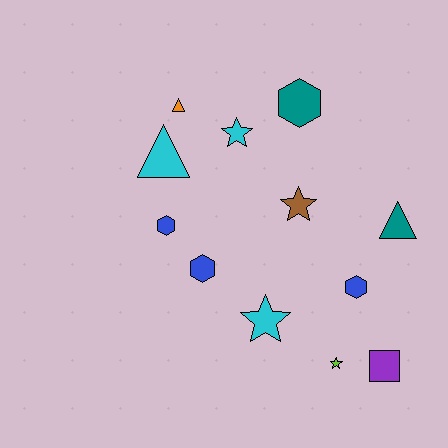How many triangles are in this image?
There are 3 triangles.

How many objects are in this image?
There are 12 objects.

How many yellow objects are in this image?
There are no yellow objects.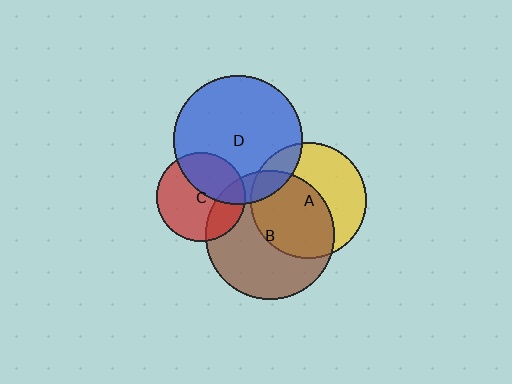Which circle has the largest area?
Circle B (brown).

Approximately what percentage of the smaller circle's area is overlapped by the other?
Approximately 50%.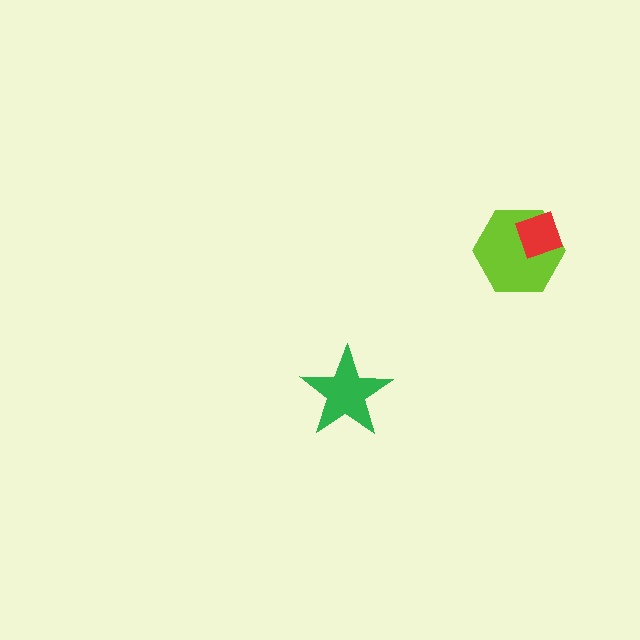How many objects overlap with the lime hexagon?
1 object overlaps with the lime hexagon.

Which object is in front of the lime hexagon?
The red diamond is in front of the lime hexagon.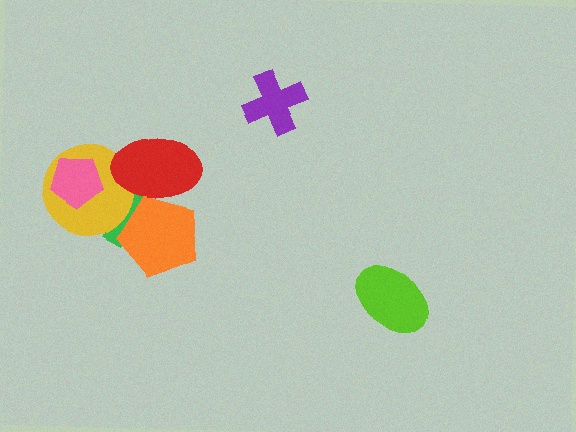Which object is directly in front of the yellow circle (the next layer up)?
The pink pentagon is directly in front of the yellow circle.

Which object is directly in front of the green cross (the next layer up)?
The yellow circle is directly in front of the green cross.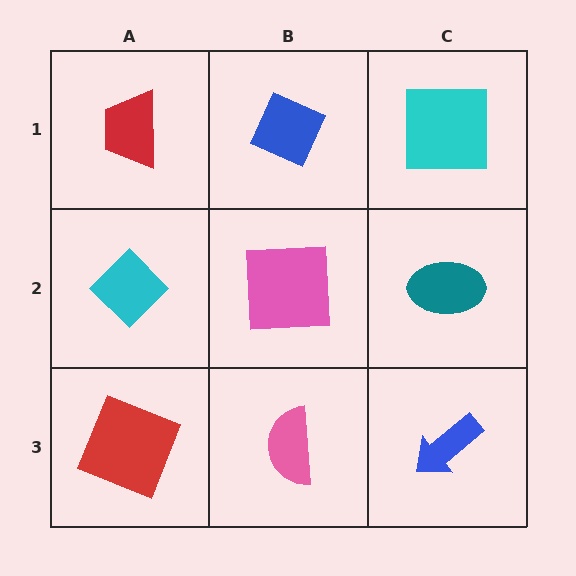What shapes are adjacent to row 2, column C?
A cyan square (row 1, column C), a blue arrow (row 3, column C), a pink square (row 2, column B).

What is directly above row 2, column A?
A red trapezoid.